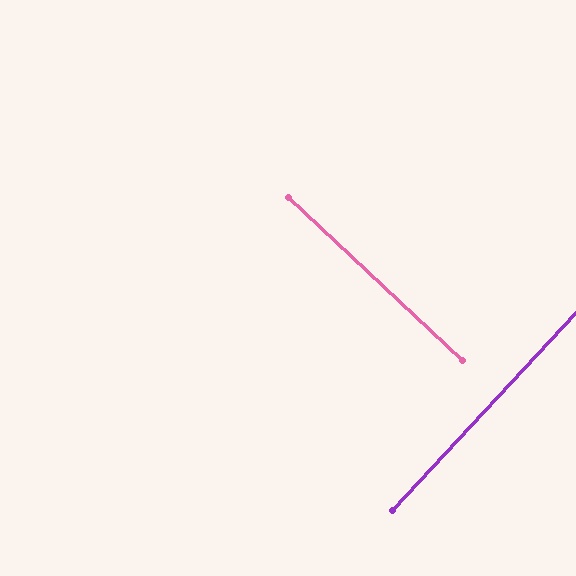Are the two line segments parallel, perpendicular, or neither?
Perpendicular — they meet at approximately 90°.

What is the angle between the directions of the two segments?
Approximately 90 degrees.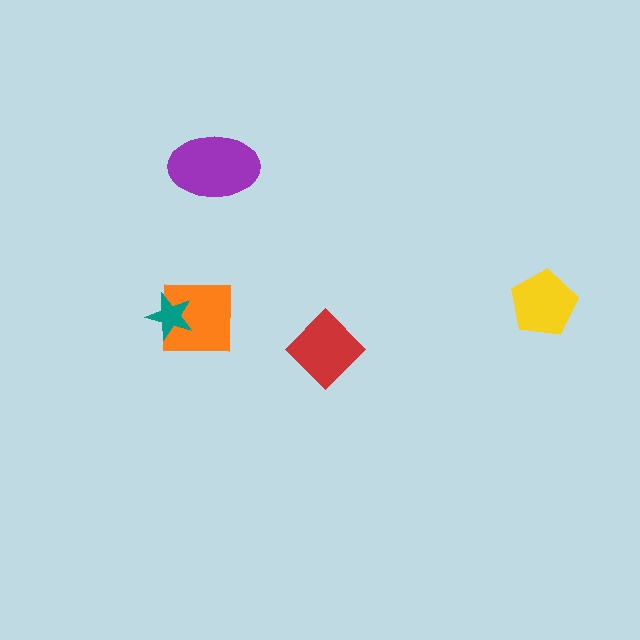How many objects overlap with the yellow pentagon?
0 objects overlap with the yellow pentagon.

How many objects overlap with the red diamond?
0 objects overlap with the red diamond.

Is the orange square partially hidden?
Yes, it is partially covered by another shape.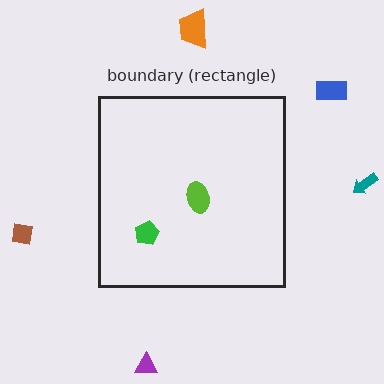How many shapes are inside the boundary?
2 inside, 5 outside.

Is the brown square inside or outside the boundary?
Outside.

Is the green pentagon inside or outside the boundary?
Inside.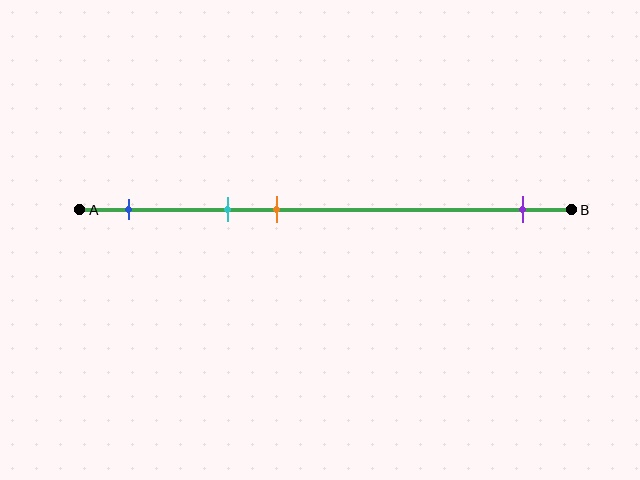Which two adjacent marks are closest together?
The cyan and orange marks are the closest adjacent pair.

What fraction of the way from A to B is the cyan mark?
The cyan mark is approximately 30% (0.3) of the way from A to B.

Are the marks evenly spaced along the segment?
No, the marks are not evenly spaced.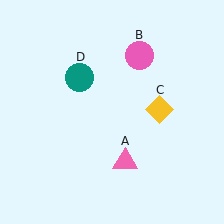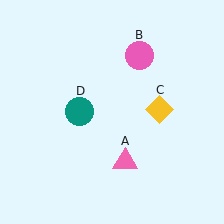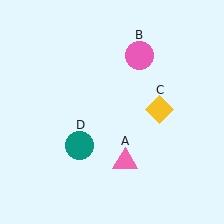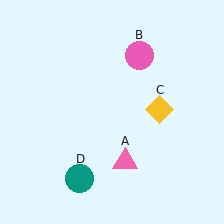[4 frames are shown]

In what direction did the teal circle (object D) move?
The teal circle (object D) moved down.